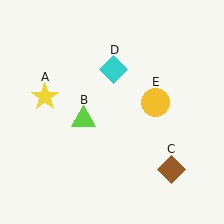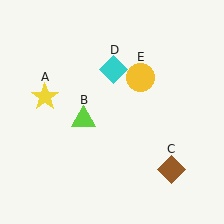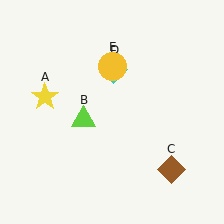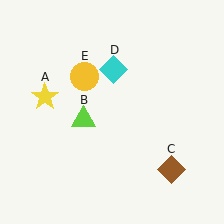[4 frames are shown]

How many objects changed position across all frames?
1 object changed position: yellow circle (object E).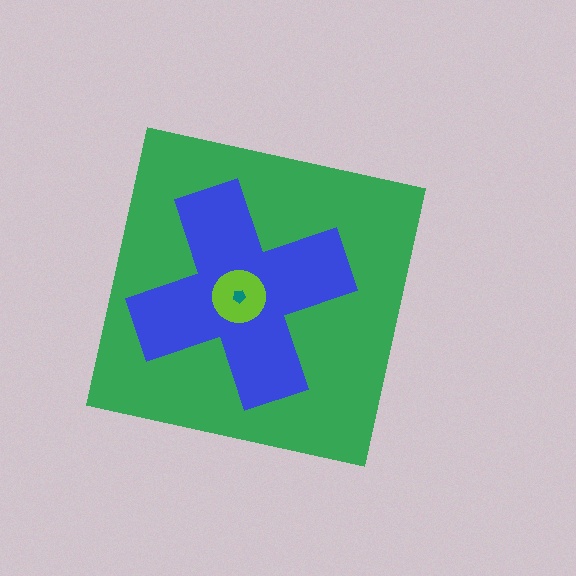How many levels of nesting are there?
4.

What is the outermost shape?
The green square.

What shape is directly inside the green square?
The blue cross.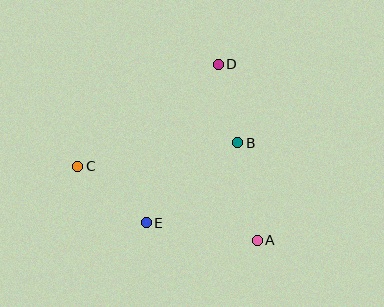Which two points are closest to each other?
Points B and D are closest to each other.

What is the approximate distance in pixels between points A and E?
The distance between A and E is approximately 112 pixels.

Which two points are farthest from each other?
Points A and C are farthest from each other.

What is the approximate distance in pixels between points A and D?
The distance between A and D is approximately 180 pixels.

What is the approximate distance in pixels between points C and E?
The distance between C and E is approximately 89 pixels.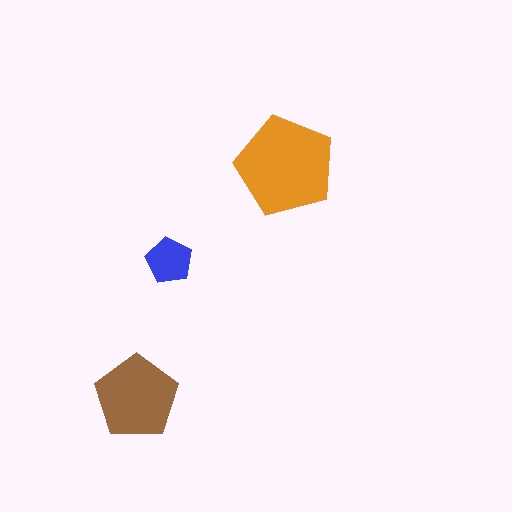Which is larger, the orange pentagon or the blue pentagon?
The orange one.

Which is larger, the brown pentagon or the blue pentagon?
The brown one.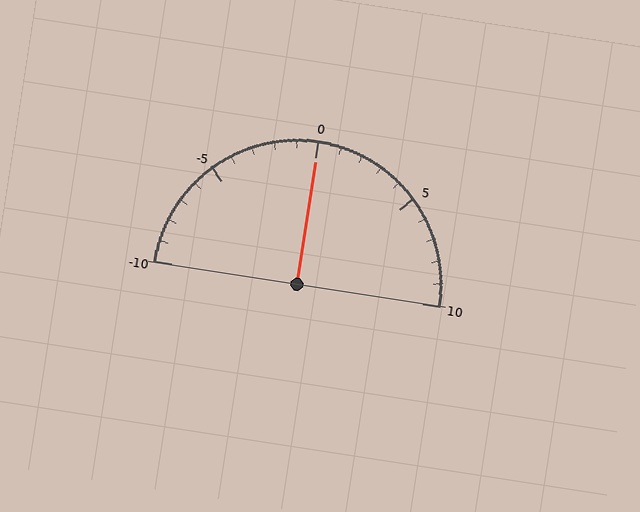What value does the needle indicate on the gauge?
The needle indicates approximately 0.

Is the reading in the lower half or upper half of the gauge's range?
The reading is in the upper half of the range (-10 to 10).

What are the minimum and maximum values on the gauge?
The gauge ranges from -10 to 10.